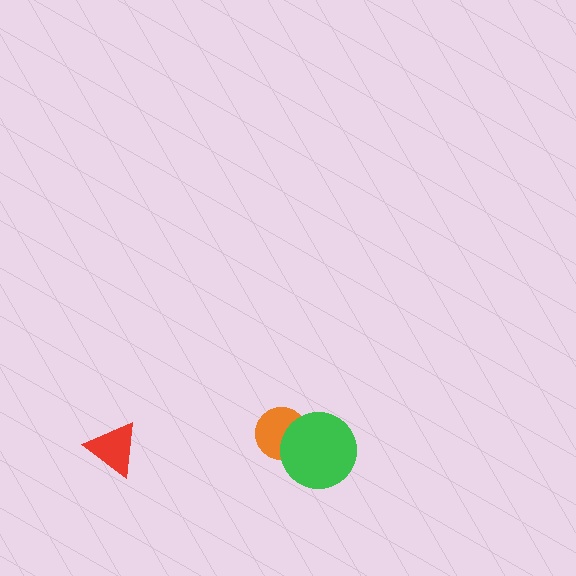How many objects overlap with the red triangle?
0 objects overlap with the red triangle.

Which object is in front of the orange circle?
The green circle is in front of the orange circle.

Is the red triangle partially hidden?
No, no other shape covers it.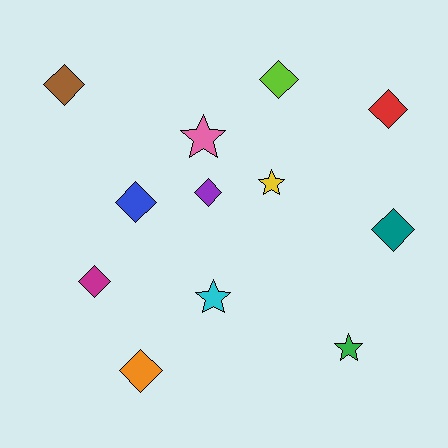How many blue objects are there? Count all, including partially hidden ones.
There is 1 blue object.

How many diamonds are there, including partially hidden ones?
There are 8 diamonds.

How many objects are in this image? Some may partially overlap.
There are 12 objects.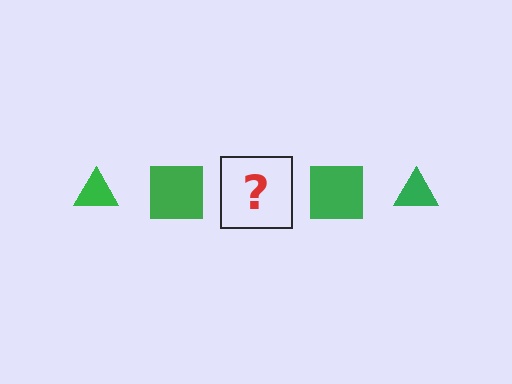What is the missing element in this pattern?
The missing element is a green triangle.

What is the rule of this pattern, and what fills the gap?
The rule is that the pattern cycles through triangle, square shapes in green. The gap should be filled with a green triangle.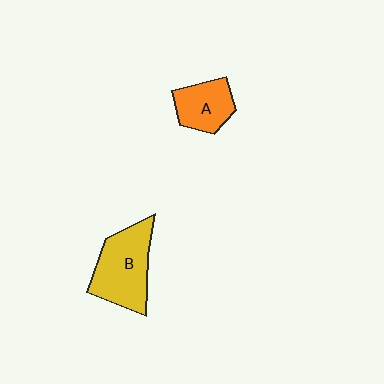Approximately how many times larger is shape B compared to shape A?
Approximately 1.6 times.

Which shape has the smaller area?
Shape A (orange).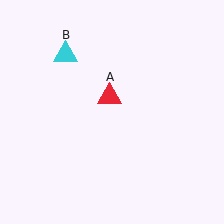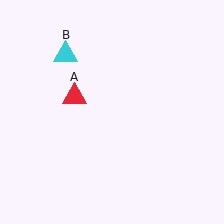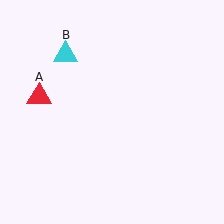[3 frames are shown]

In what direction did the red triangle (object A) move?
The red triangle (object A) moved left.